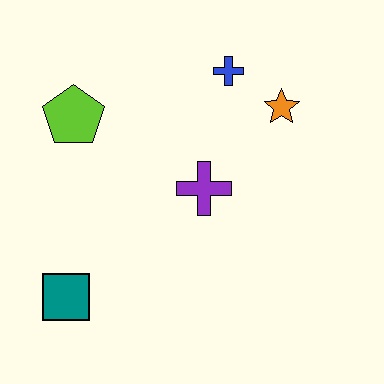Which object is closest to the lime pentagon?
The purple cross is closest to the lime pentagon.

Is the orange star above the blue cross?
No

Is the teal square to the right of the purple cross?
No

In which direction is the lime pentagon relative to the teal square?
The lime pentagon is above the teal square.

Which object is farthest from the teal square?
The orange star is farthest from the teal square.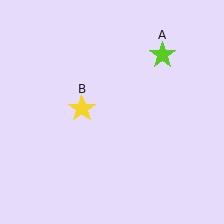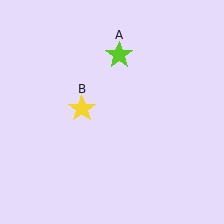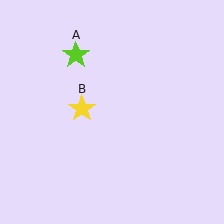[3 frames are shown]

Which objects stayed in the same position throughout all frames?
Yellow star (object B) remained stationary.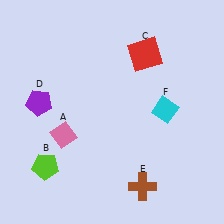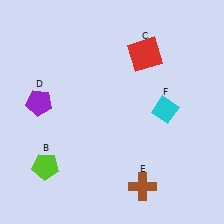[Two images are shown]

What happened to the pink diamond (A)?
The pink diamond (A) was removed in Image 2. It was in the bottom-left area of Image 1.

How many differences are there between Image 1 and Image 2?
There is 1 difference between the two images.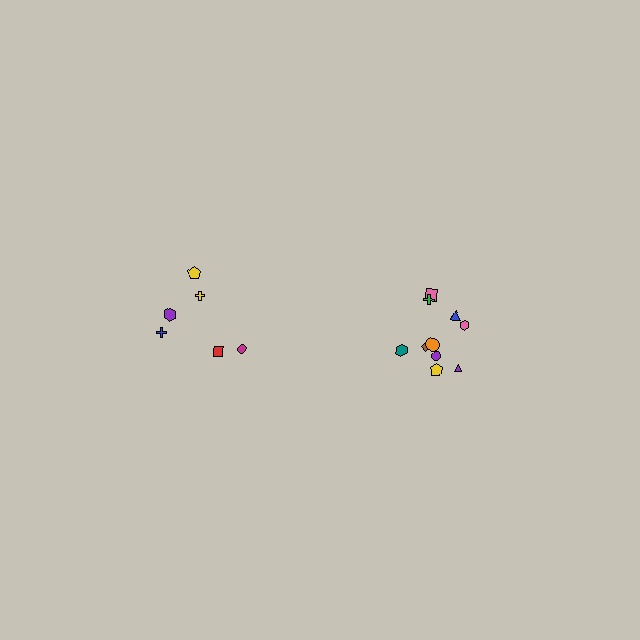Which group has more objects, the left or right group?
The right group.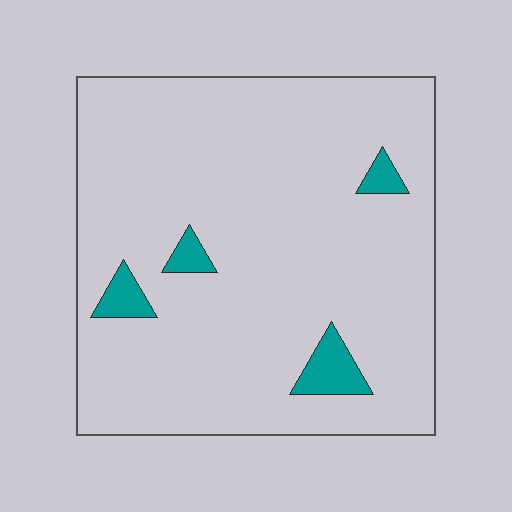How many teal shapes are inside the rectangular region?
4.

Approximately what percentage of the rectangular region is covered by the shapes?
Approximately 5%.